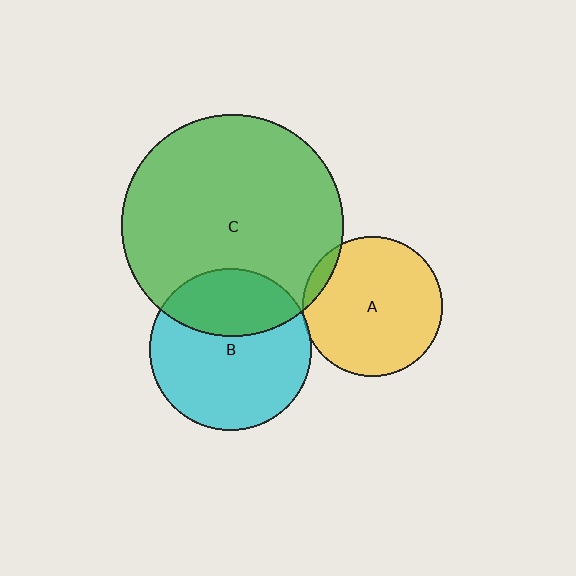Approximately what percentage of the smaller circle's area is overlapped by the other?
Approximately 5%.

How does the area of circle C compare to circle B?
Approximately 1.9 times.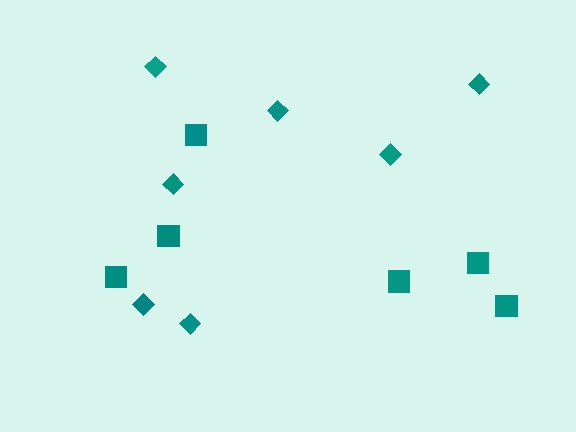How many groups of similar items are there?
There are 2 groups: one group of diamonds (7) and one group of squares (6).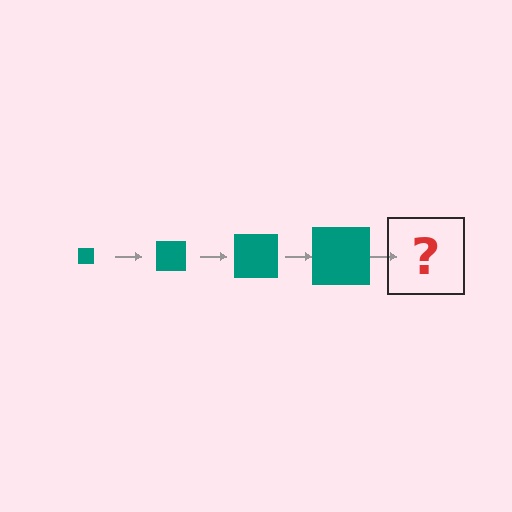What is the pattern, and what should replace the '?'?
The pattern is that the square gets progressively larger each step. The '?' should be a teal square, larger than the previous one.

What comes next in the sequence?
The next element should be a teal square, larger than the previous one.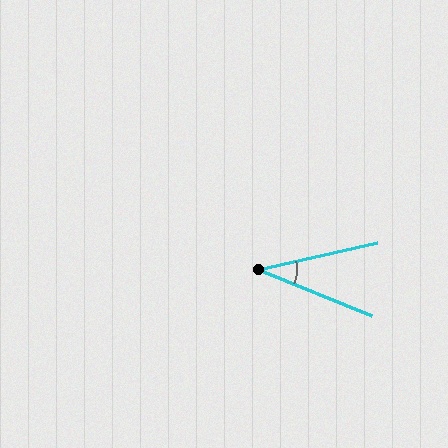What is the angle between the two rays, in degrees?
Approximately 35 degrees.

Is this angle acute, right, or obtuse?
It is acute.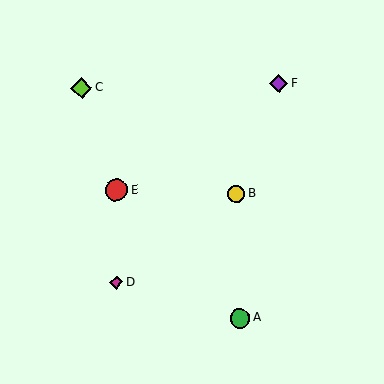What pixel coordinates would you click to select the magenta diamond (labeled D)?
Click at (116, 283) to select the magenta diamond D.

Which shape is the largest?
The red circle (labeled E) is the largest.